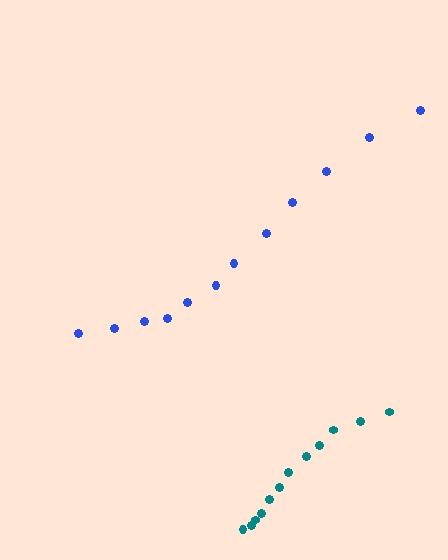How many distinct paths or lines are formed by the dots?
There are 2 distinct paths.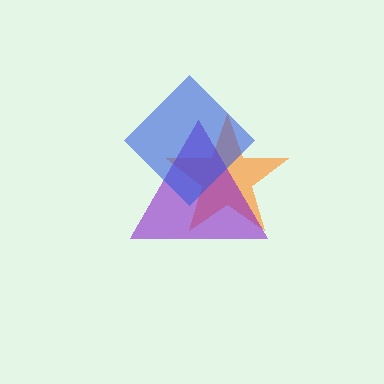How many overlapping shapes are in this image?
There are 3 overlapping shapes in the image.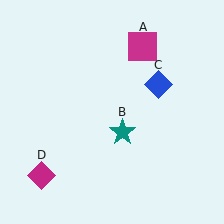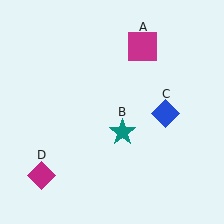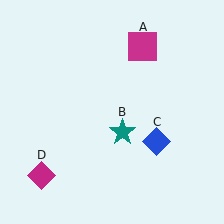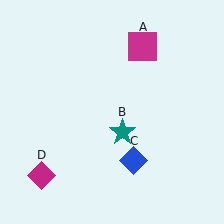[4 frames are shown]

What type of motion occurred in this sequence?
The blue diamond (object C) rotated clockwise around the center of the scene.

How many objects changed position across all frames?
1 object changed position: blue diamond (object C).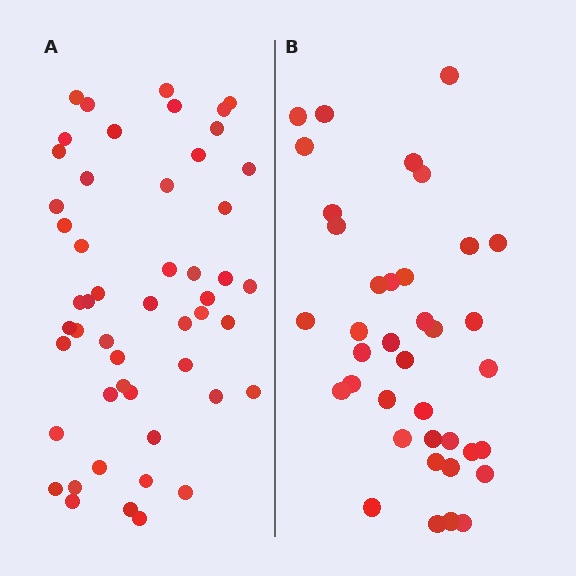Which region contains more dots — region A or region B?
Region A (the left region) has more dots.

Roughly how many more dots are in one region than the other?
Region A has approximately 15 more dots than region B.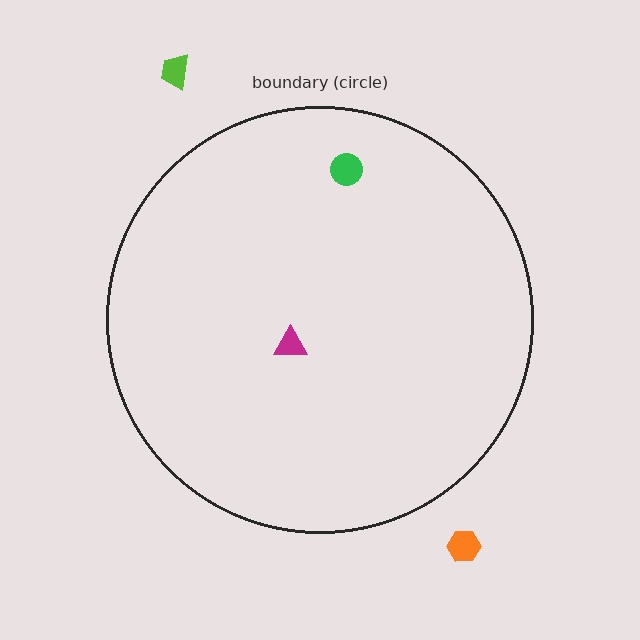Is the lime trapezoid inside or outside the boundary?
Outside.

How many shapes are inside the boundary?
2 inside, 2 outside.